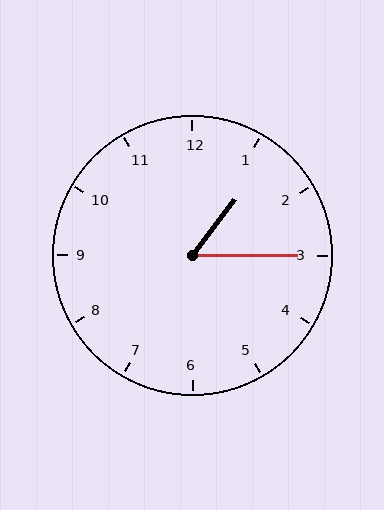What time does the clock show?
1:15.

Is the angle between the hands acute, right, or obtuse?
It is acute.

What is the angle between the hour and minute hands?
Approximately 52 degrees.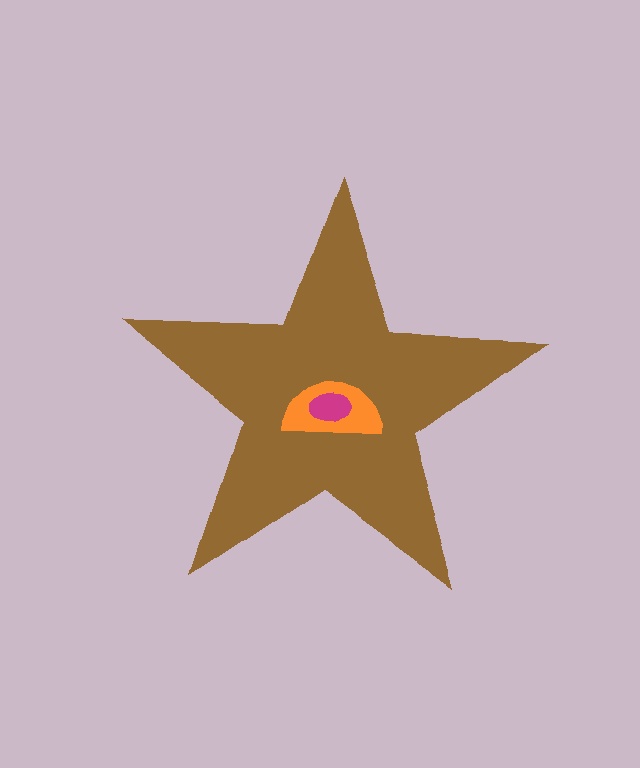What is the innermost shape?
The magenta ellipse.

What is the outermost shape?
The brown star.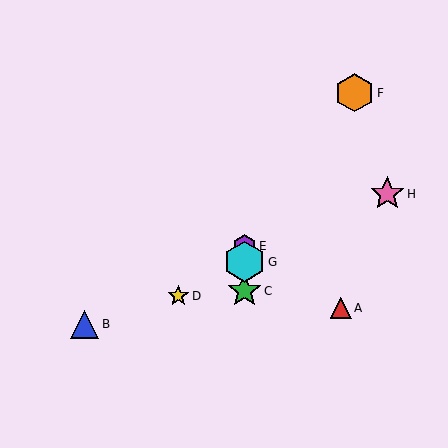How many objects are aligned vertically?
3 objects (C, E, G) are aligned vertically.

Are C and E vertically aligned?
Yes, both are at x≈244.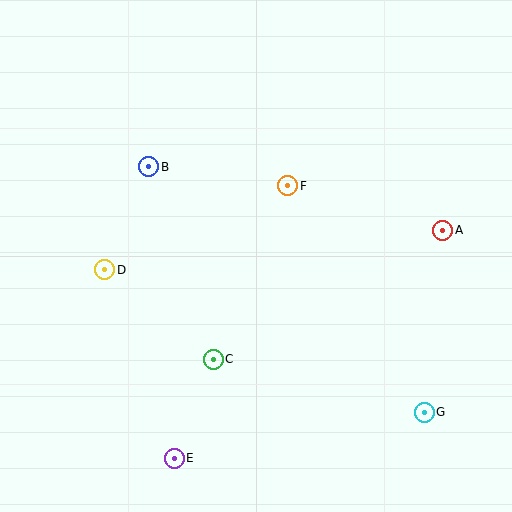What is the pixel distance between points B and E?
The distance between B and E is 293 pixels.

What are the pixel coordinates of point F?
Point F is at (288, 186).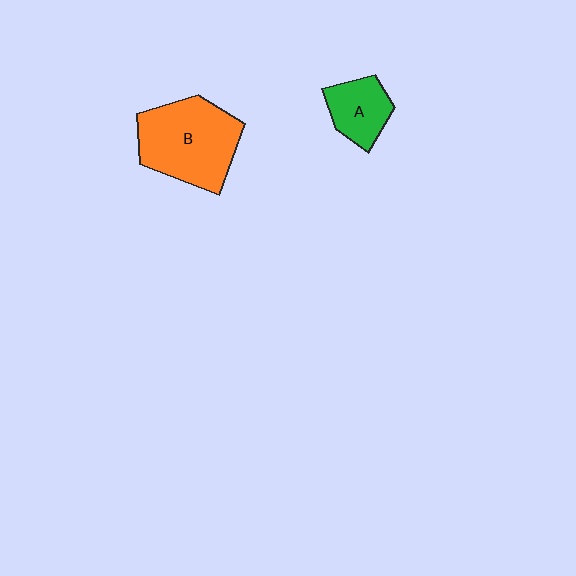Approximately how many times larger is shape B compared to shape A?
Approximately 2.1 times.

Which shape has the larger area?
Shape B (orange).